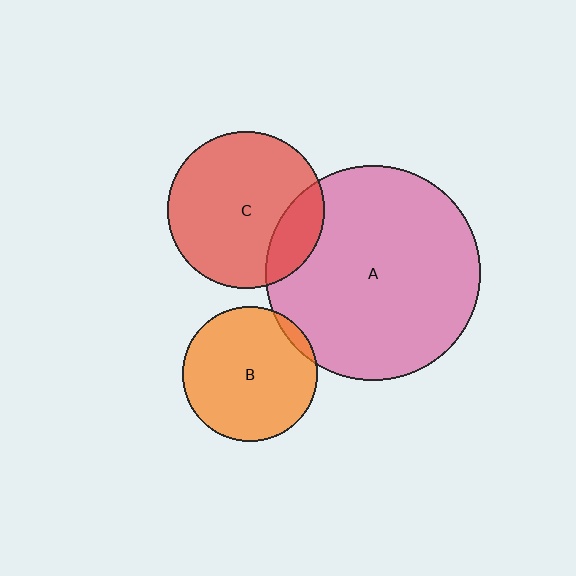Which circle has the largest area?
Circle A (pink).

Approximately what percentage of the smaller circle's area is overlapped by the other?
Approximately 5%.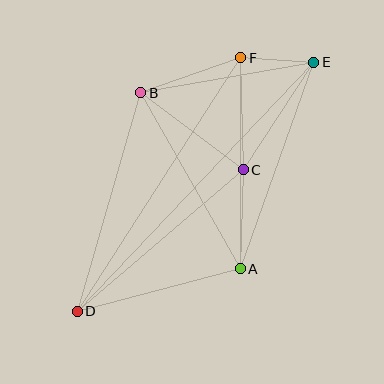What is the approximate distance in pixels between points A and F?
The distance between A and F is approximately 211 pixels.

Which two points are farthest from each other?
Points D and E are farthest from each other.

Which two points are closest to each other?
Points E and F are closest to each other.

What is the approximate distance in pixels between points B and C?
The distance between B and C is approximately 128 pixels.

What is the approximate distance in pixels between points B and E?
The distance between B and E is approximately 176 pixels.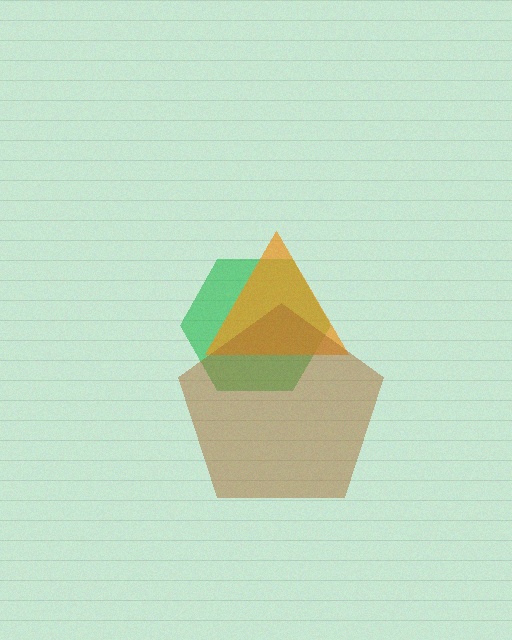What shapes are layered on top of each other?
The layered shapes are: a green hexagon, an orange triangle, a brown pentagon.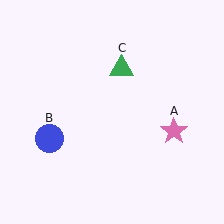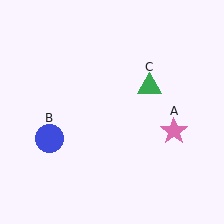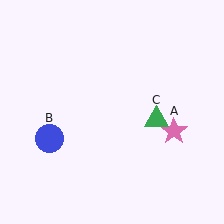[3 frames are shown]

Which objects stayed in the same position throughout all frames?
Pink star (object A) and blue circle (object B) remained stationary.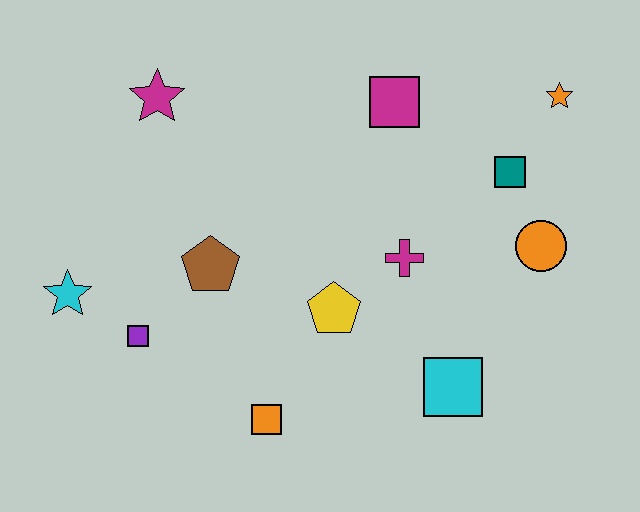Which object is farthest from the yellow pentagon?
The orange star is farthest from the yellow pentagon.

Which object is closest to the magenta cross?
The yellow pentagon is closest to the magenta cross.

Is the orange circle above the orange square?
Yes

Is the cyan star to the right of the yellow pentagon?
No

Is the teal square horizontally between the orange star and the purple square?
Yes